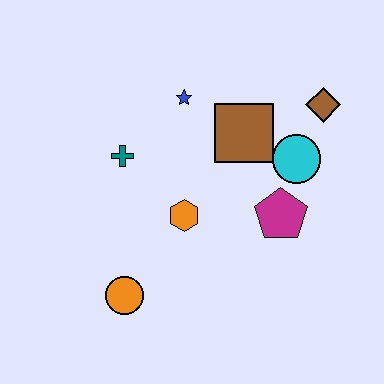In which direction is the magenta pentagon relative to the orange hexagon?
The magenta pentagon is to the right of the orange hexagon.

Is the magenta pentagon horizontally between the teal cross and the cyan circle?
Yes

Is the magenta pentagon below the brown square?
Yes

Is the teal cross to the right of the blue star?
No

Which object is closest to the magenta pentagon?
The cyan circle is closest to the magenta pentagon.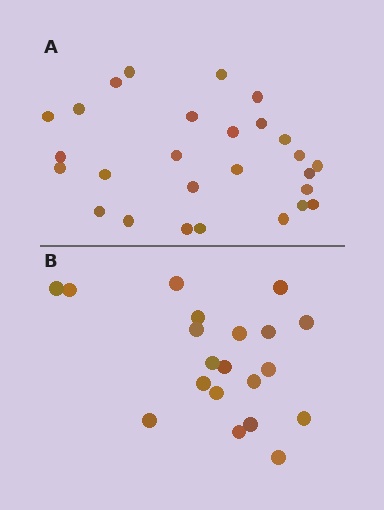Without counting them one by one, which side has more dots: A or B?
Region A (the top region) has more dots.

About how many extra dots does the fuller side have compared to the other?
Region A has roughly 8 or so more dots than region B.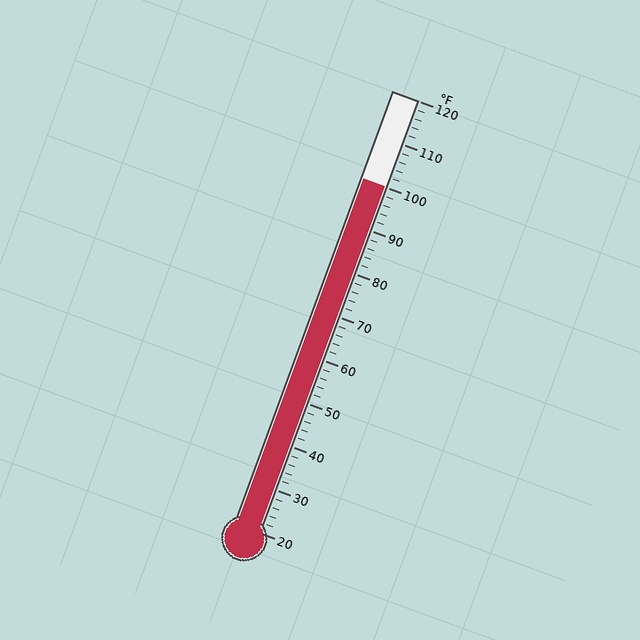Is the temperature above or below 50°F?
The temperature is above 50°F.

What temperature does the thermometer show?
The thermometer shows approximately 100°F.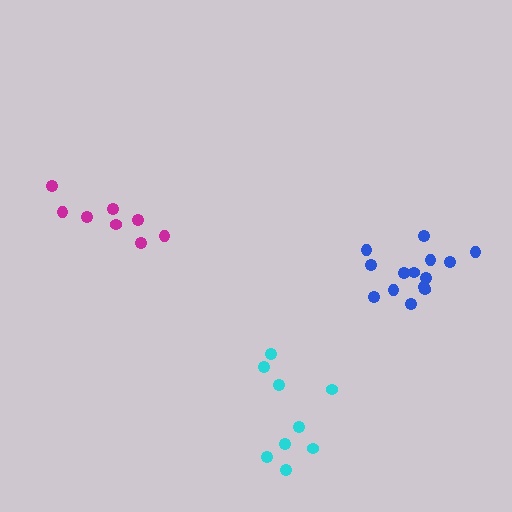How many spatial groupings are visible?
There are 3 spatial groupings.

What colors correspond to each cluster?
The clusters are colored: blue, magenta, cyan.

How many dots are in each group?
Group 1: 14 dots, Group 2: 8 dots, Group 3: 9 dots (31 total).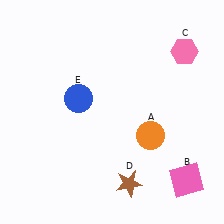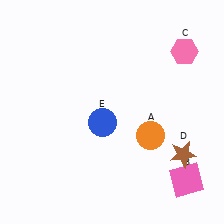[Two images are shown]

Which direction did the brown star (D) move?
The brown star (D) moved right.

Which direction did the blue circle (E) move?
The blue circle (E) moved right.